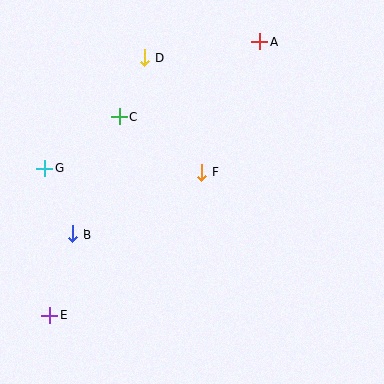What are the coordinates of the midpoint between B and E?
The midpoint between B and E is at (61, 275).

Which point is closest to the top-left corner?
Point D is closest to the top-left corner.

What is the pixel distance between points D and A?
The distance between D and A is 116 pixels.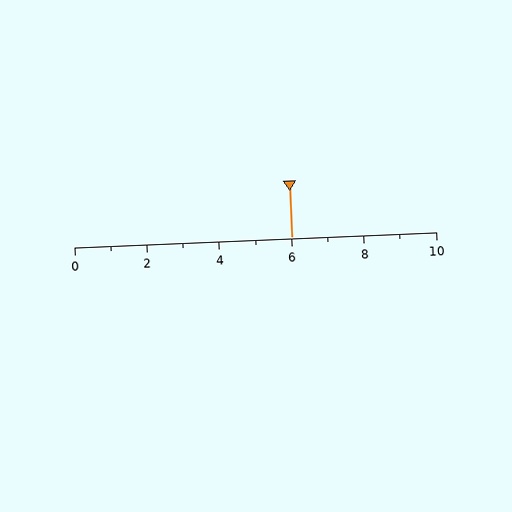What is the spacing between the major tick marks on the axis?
The major ticks are spaced 2 apart.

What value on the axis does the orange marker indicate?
The marker indicates approximately 6.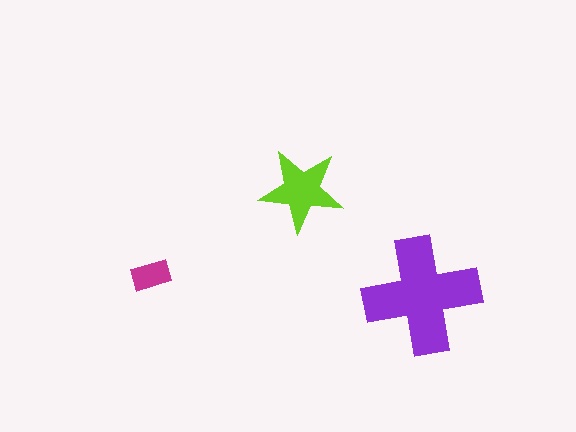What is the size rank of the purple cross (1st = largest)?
1st.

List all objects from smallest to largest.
The magenta rectangle, the lime star, the purple cross.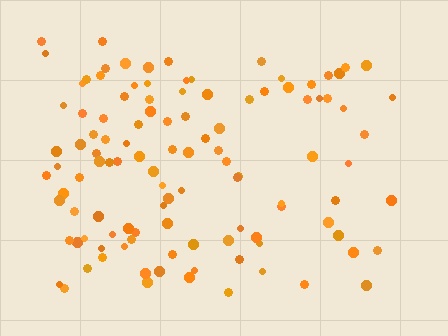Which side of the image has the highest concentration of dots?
The left.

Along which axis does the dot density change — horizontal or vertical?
Horizontal.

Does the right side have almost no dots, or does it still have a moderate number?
Still a moderate number, just noticeably fewer than the left.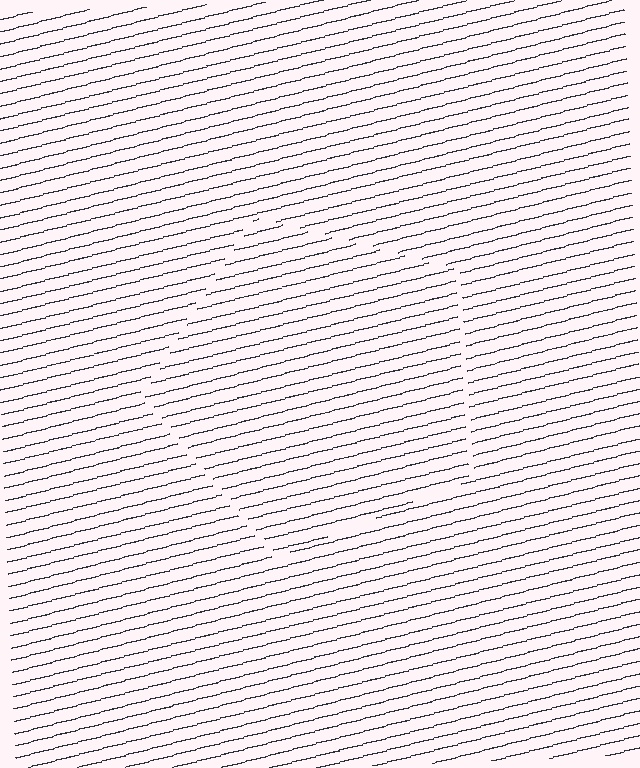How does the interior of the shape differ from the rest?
The interior of the shape contains the same grating, shifted by half a period — the contour is defined by the phase discontinuity where line-ends from the inner and outer gratings abut.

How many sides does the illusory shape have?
5 sides — the line-ends trace a pentagon.